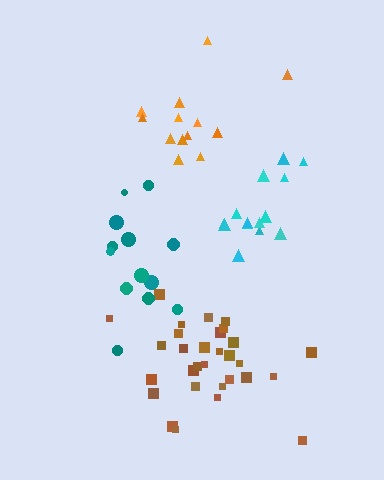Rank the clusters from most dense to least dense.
cyan, brown, orange, teal.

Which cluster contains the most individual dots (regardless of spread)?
Brown (30).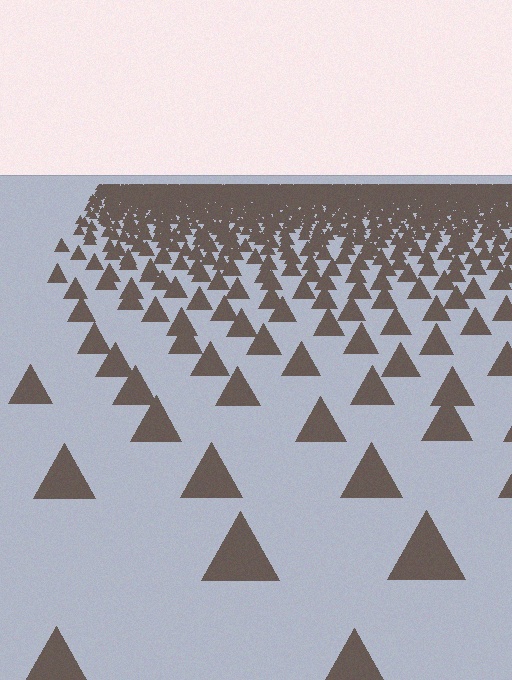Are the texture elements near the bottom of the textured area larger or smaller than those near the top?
Larger. Near the bottom, elements are closer to the viewer and appear at a bigger on-screen size.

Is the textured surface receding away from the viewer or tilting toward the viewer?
The surface is receding away from the viewer. Texture elements get smaller and denser toward the top.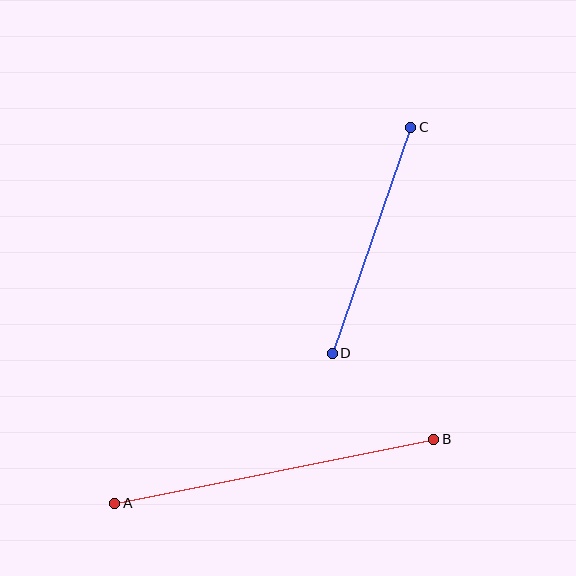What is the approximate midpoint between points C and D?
The midpoint is at approximately (372, 240) pixels.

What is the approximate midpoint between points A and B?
The midpoint is at approximately (274, 471) pixels.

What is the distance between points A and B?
The distance is approximately 325 pixels.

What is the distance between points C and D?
The distance is approximately 239 pixels.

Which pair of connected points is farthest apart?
Points A and B are farthest apart.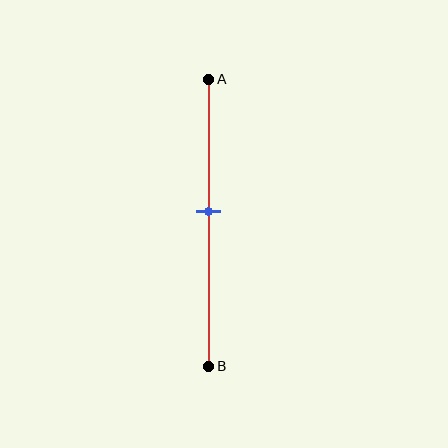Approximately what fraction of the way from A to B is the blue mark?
The blue mark is approximately 45% of the way from A to B.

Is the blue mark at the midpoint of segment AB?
No, the mark is at about 45% from A, not at the 50% midpoint.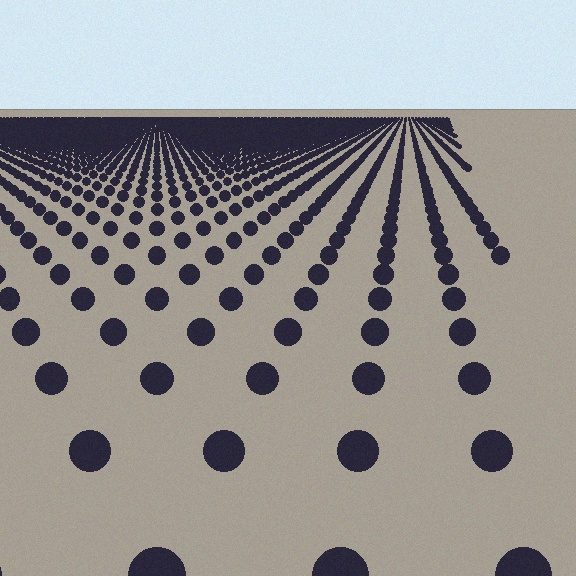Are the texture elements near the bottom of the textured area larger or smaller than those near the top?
Larger. Near the bottom, elements are closer to the viewer and appear at a bigger on-screen size.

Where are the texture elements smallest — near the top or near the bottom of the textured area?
Near the top.